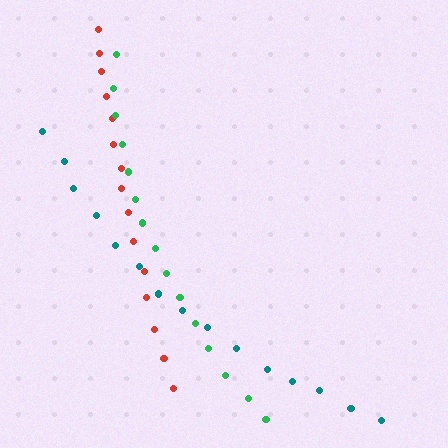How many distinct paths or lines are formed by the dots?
There are 3 distinct paths.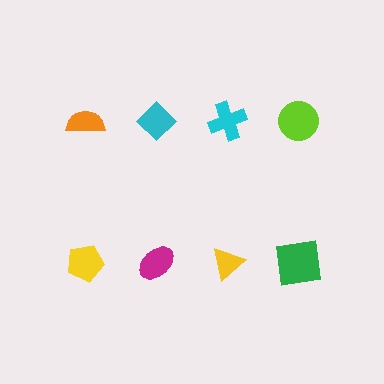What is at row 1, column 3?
A cyan cross.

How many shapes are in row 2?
4 shapes.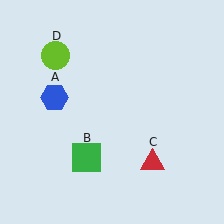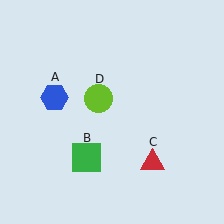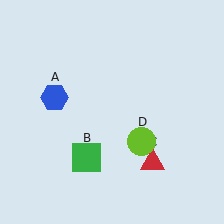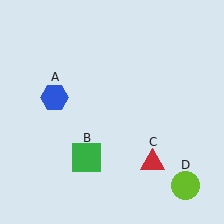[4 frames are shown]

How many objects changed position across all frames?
1 object changed position: lime circle (object D).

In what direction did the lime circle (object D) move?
The lime circle (object D) moved down and to the right.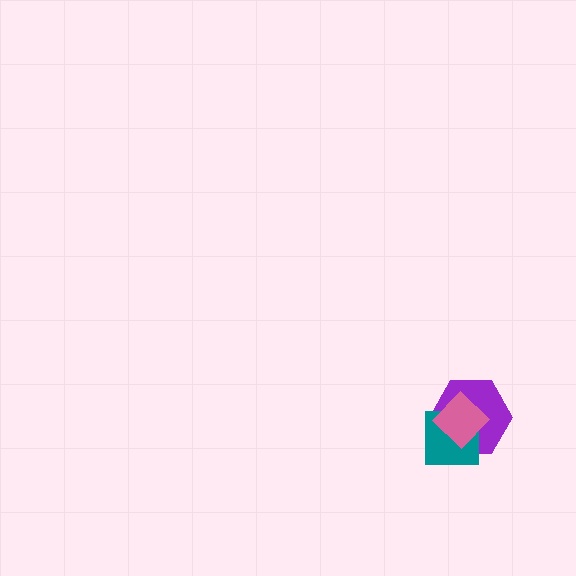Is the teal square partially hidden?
Yes, it is partially covered by another shape.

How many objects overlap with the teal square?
2 objects overlap with the teal square.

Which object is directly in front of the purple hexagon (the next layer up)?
The teal square is directly in front of the purple hexagon.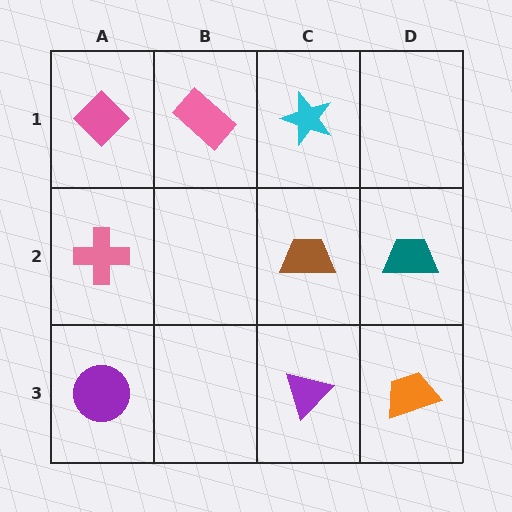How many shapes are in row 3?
3 shapes.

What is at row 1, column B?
A pink rectangle.